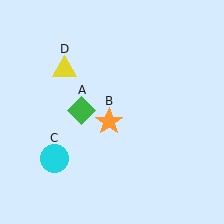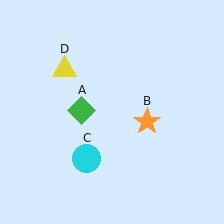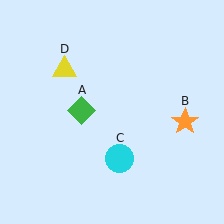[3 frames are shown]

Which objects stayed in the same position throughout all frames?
Green diamond (object A) and yellow triangle (object D) remained stationary.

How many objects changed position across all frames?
2 objects changed position: orange star (object B), cyan circle (object C).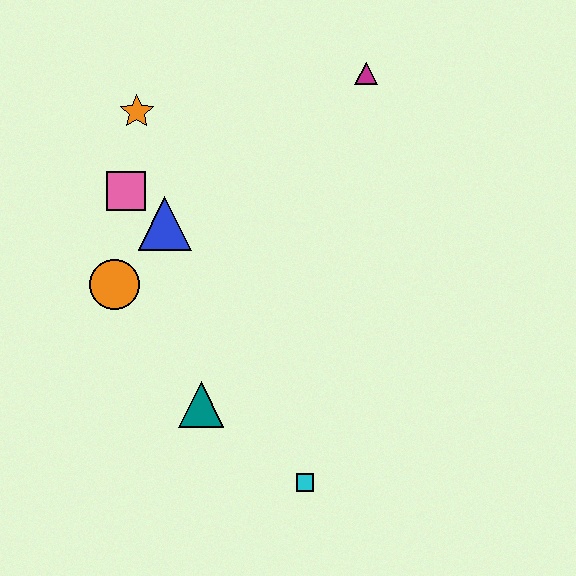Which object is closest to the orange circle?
The blue triangle is closest to the orange circle.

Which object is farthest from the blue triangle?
The cyan square is farthest from the blue triangle.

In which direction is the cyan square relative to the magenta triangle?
The cyan square is below the magenta triangle.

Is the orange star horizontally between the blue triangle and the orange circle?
Yes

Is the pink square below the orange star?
Yes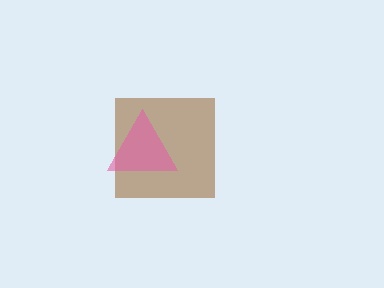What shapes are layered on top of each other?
The layered shapes are: a brown square, a pink triangle.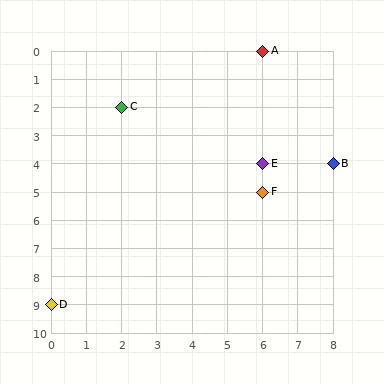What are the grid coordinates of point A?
Point A is at grid coordinates (6, 0).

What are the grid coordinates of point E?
Point E is at grid coordinates (6, 4).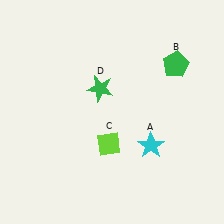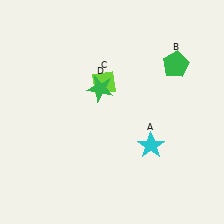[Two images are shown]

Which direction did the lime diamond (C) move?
The lime diamond (C) moved up.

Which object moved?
The lime diamond (C) moved up.